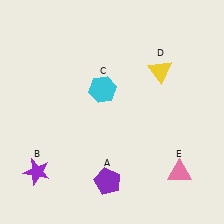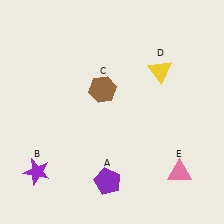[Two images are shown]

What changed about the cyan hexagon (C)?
In Image 1, C is cyan. In Image 2, it changed to brown.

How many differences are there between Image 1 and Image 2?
There is 1 difference between the two images.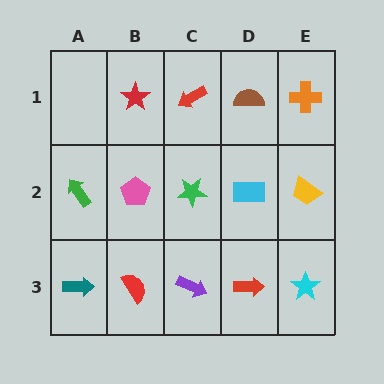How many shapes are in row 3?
5 shapes.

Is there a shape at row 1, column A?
No, that cell is empty.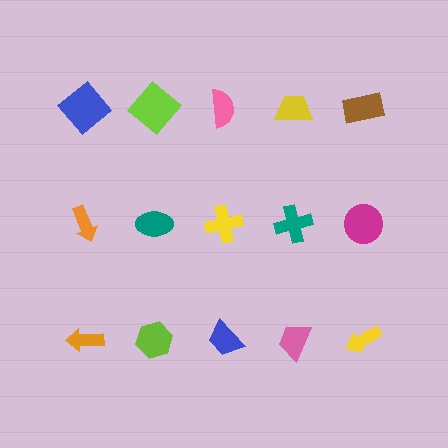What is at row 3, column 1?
An orange arrow.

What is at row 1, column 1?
A blue diamond.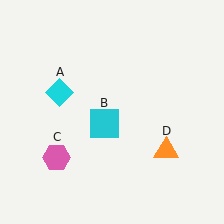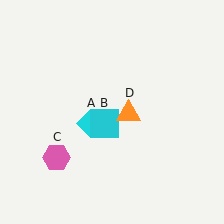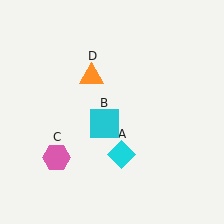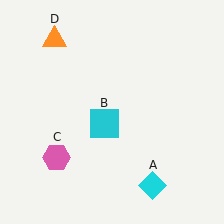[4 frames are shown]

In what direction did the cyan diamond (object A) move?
The cyan diamond (object A) moved down and to the right.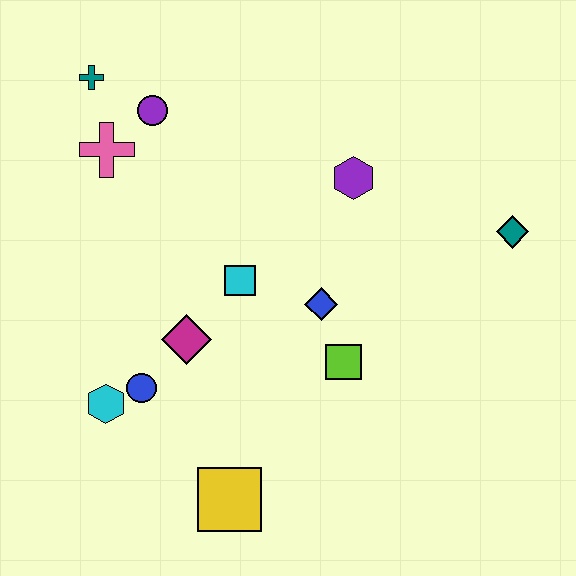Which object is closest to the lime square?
The blue diamond is closest to the lime square.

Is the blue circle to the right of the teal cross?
Yes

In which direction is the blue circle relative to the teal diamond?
The blue circle is to the left of the teal diamond.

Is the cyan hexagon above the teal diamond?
No